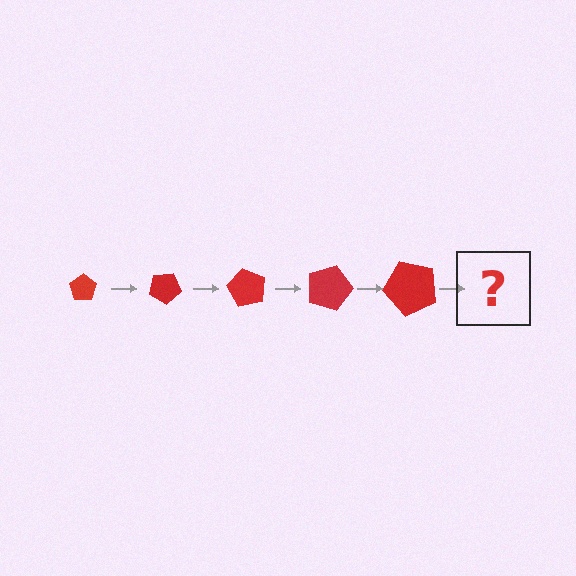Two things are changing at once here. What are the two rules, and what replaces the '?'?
The two rules are that the pentagon grows larger each step and it rotates 30 degrees each step. The '?' should be a pentagon, larger than the previous one and rotated 150 degrees from the start.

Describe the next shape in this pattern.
It should be a pentagon, larger than the previous one and rotated 150 degrees from the start.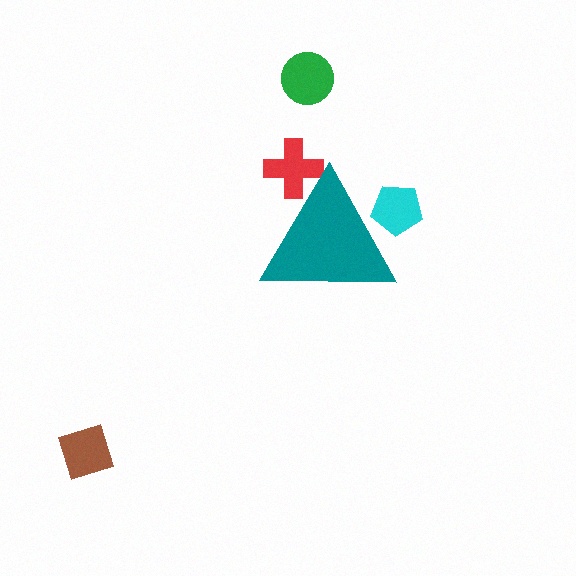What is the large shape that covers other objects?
A teal triangle.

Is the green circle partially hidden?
No, the green circle is fully visible.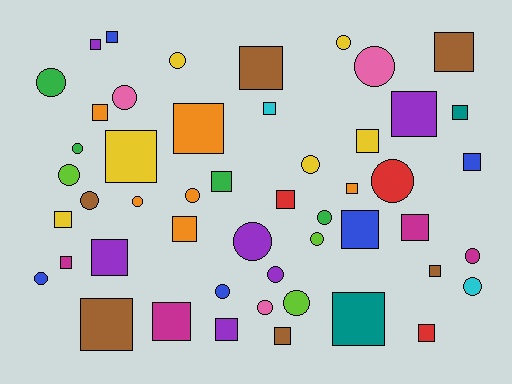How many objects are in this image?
There are 50 objects.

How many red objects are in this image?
There are 3 red objects.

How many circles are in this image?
There are 22 circles.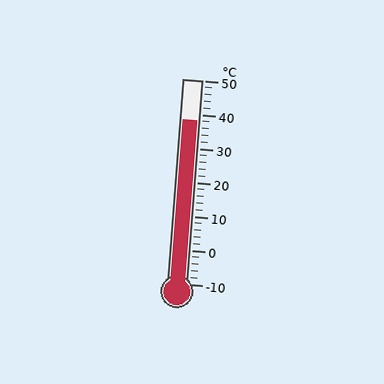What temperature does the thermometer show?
The thermometer shows approximately 38°C.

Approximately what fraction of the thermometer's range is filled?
The thermometer is filled to approximately 80% of its range.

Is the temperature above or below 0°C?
The temperature is above 0°C.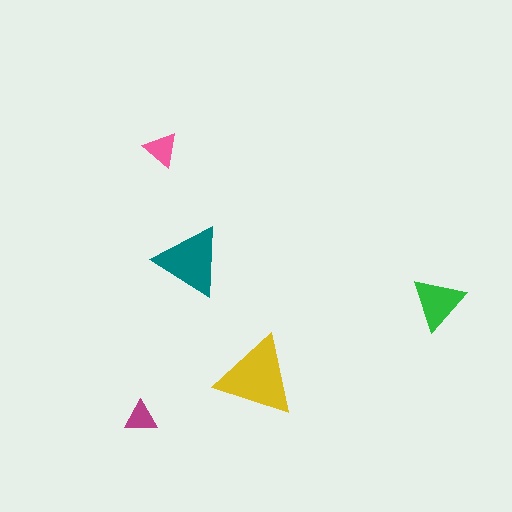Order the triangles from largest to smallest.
the yellow one, the teal one, the green one, the pink one, the magenta one.